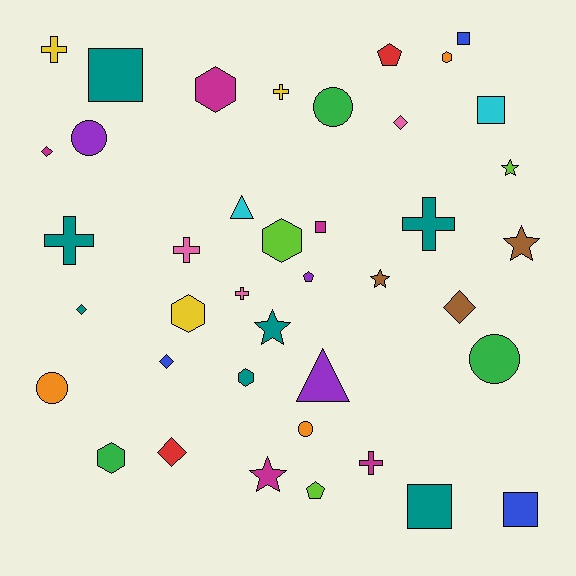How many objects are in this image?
There are 40 objects.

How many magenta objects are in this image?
There are 5 magenta objects.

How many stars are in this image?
There are 5 stars.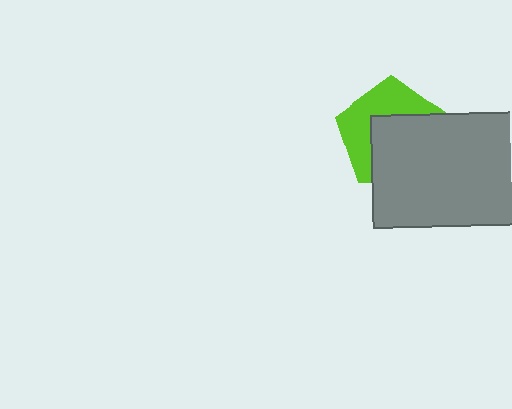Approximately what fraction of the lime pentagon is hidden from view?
Roughly 56% of the lime pentagon is hidden behind the gray rectangle.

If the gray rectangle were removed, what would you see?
You would see the complete lime pentagon.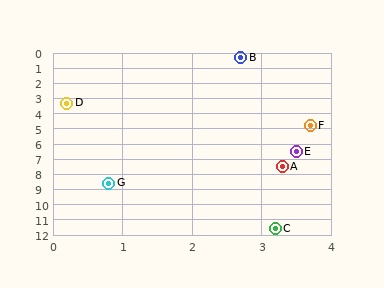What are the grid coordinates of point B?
Point B is at approximately (2.7, 0.3).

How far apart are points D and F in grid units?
Points D and F are about 3.8 grid units apart.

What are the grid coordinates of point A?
Point A is at approximately (3.3, 7.5).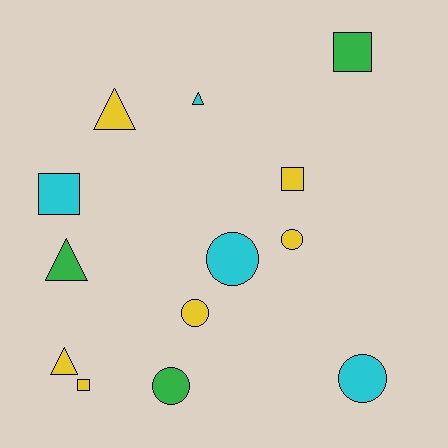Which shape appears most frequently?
Circle, with 5 objects.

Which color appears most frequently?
Yellow, with 6 objects.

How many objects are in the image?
There are 13 objects.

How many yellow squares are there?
There are 2 yellow squares.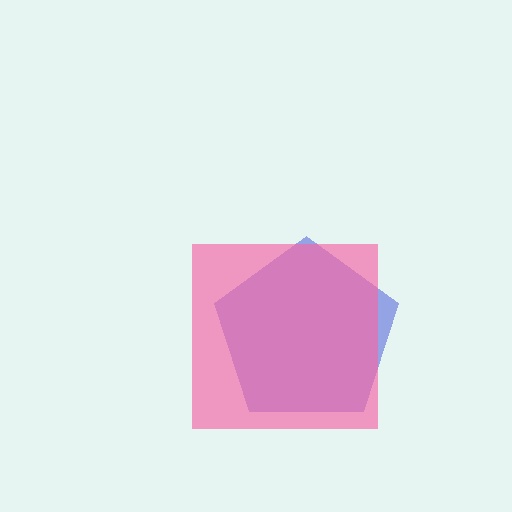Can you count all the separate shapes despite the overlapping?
Yes, there are 2 separate shapes.